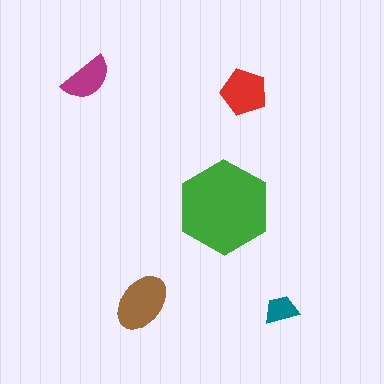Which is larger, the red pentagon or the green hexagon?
The green hexagon.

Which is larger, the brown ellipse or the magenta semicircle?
The brown ellipse.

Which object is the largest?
The green hexagon.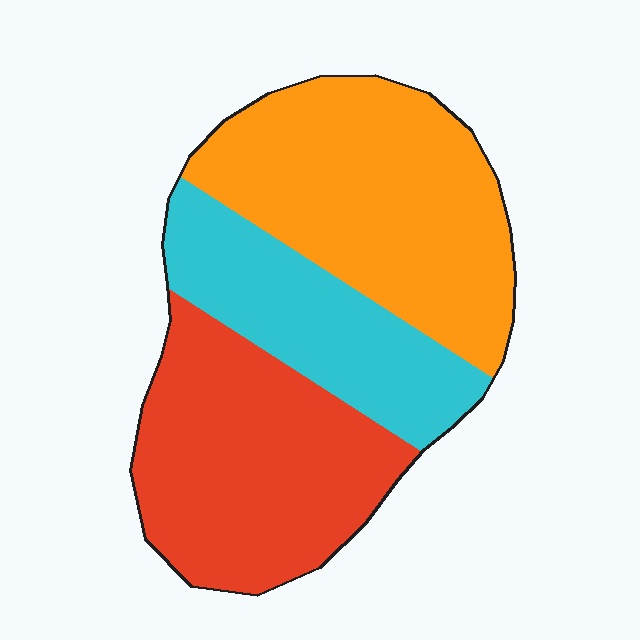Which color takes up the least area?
Cyan, at roughly 25%.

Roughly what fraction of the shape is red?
Red covers 36% of the shape.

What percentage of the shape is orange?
Orange covers 40% of the shape.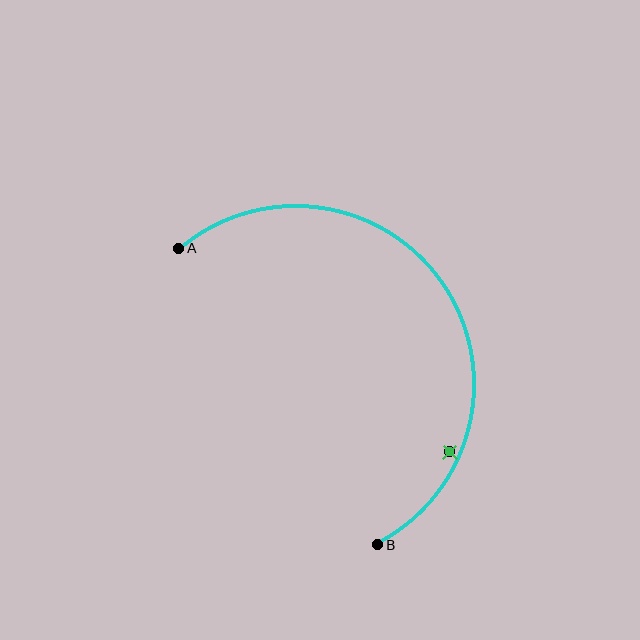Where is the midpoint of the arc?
The arc midpoint is the point on the curve farthest from the straight line joining A and B. It sits above and to the right of that line.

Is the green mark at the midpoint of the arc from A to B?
No — the green mark does not lie on the arc at all. It sits slightly inside the curve.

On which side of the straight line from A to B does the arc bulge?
The arc bulges above and to the right of the straight line connecting A and B.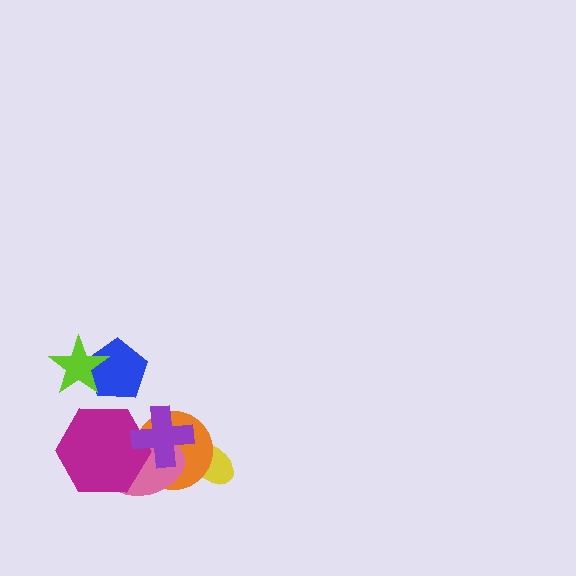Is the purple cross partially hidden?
No, no other shape covers it.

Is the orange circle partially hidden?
Yes, it is partially covered by another shape.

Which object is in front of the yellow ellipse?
The orange circle is in front of the yellow ellipse.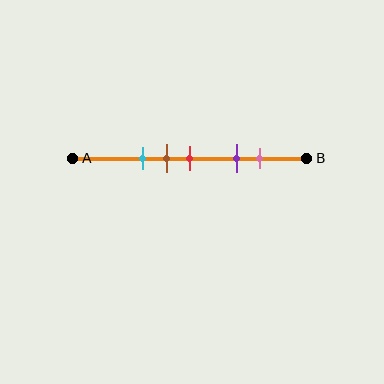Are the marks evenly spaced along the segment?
No, the marks are not evenly spaced.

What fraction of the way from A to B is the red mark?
The red mark is approximately 50% (0.5) of the way from A to B.